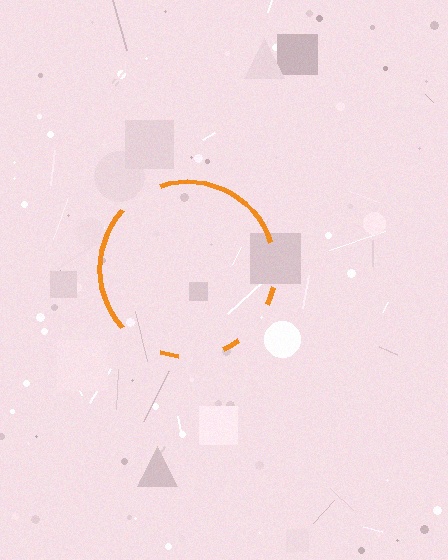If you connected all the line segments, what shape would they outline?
They would outline a circle.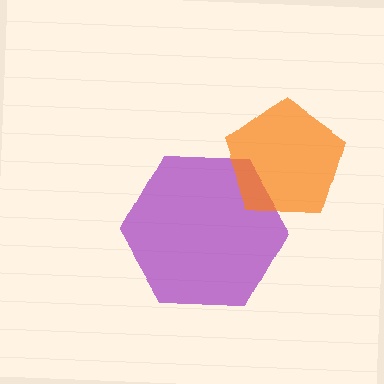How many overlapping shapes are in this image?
There are 2 overlapping shapes in the image.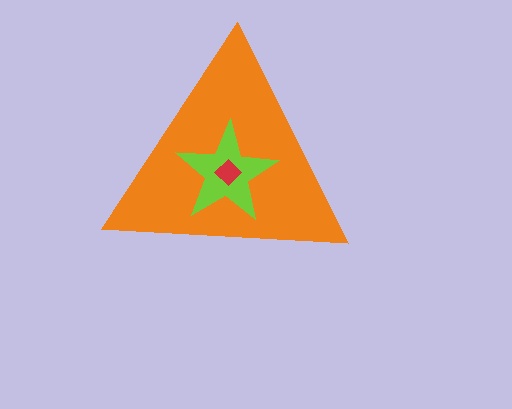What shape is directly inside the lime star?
The red diamond.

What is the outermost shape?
The orange triangle.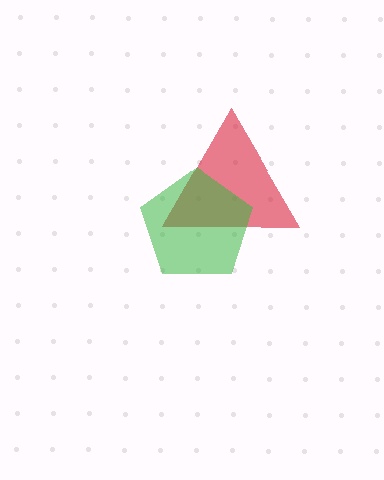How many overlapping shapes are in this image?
There are 2 overlapping shapes in the image.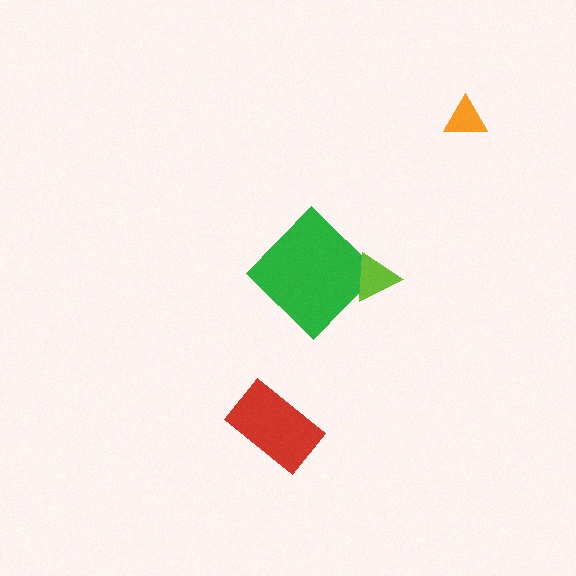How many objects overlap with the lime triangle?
1 object overlaps with the lime triangle.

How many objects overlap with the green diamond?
1 object overlaps with the green diamond.